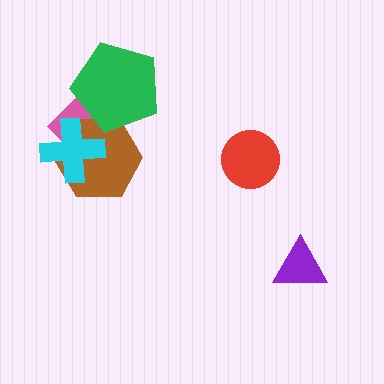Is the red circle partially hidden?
No, no other shape covers it.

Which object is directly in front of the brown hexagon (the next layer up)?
The cyan cross is directly in front of the brown hexagon.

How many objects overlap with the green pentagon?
2 objects overlap with the green pentagon.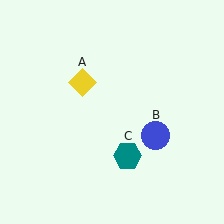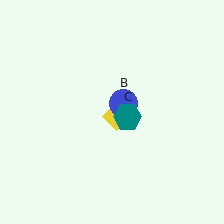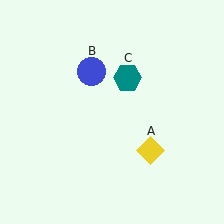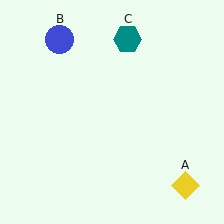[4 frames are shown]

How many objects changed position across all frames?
3 objects changed position: yellow diamond (object A), blue circle (object B), teal hexagon (object C).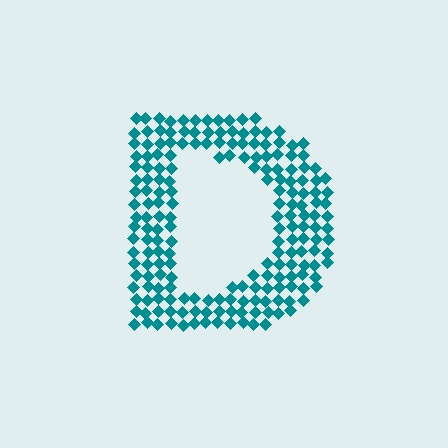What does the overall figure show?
The overall figure shows the letter D.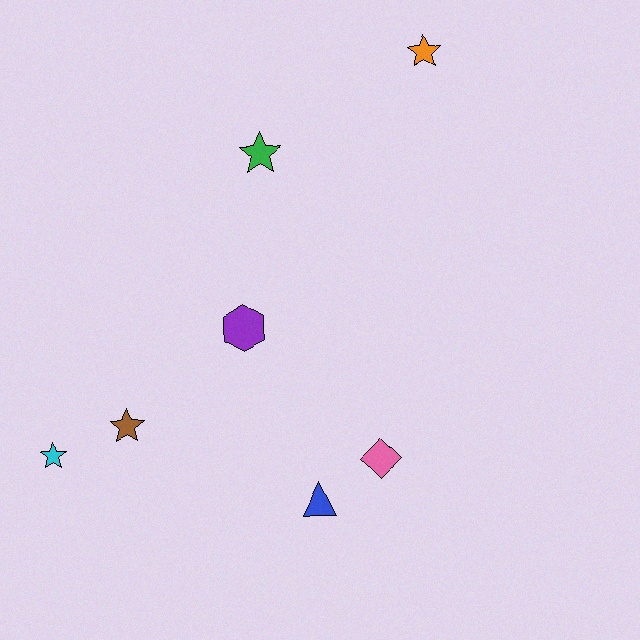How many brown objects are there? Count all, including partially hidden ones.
There is 1 brown object.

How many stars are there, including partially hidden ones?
There are 4 stars.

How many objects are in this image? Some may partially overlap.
There are 7 objects.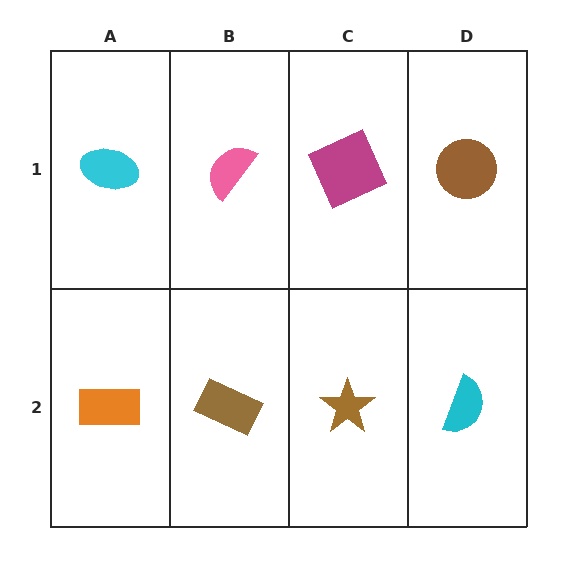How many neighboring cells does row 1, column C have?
3.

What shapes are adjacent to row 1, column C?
A brown star (row 2, column C), a pink semicircle (row 1, column B), a brown circle (row 1, column D).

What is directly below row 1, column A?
An orange rectangle.